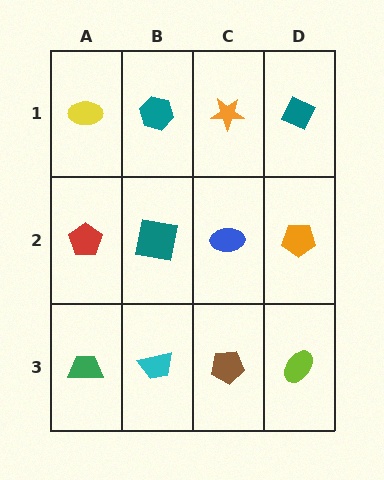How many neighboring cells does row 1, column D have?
2.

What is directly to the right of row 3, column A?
A cyan trapezoid.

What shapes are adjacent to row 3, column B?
A teal square (row 2, column B), a green trapezoid (row 3, column A), a brown pentagon (row 3, column C).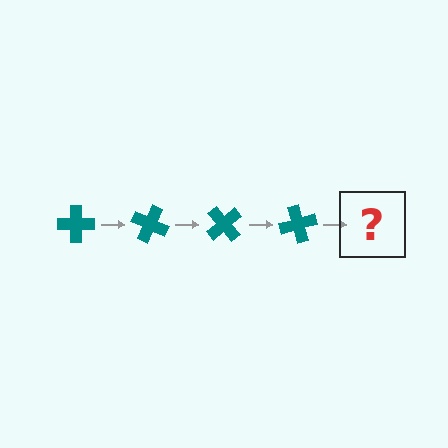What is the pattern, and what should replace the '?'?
The pattern is that the cross rotates 25 degrees each step. The '?' should be a teal cross rotated 100 degrees.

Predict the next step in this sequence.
The next step is a teal cross rotated 100 degrees.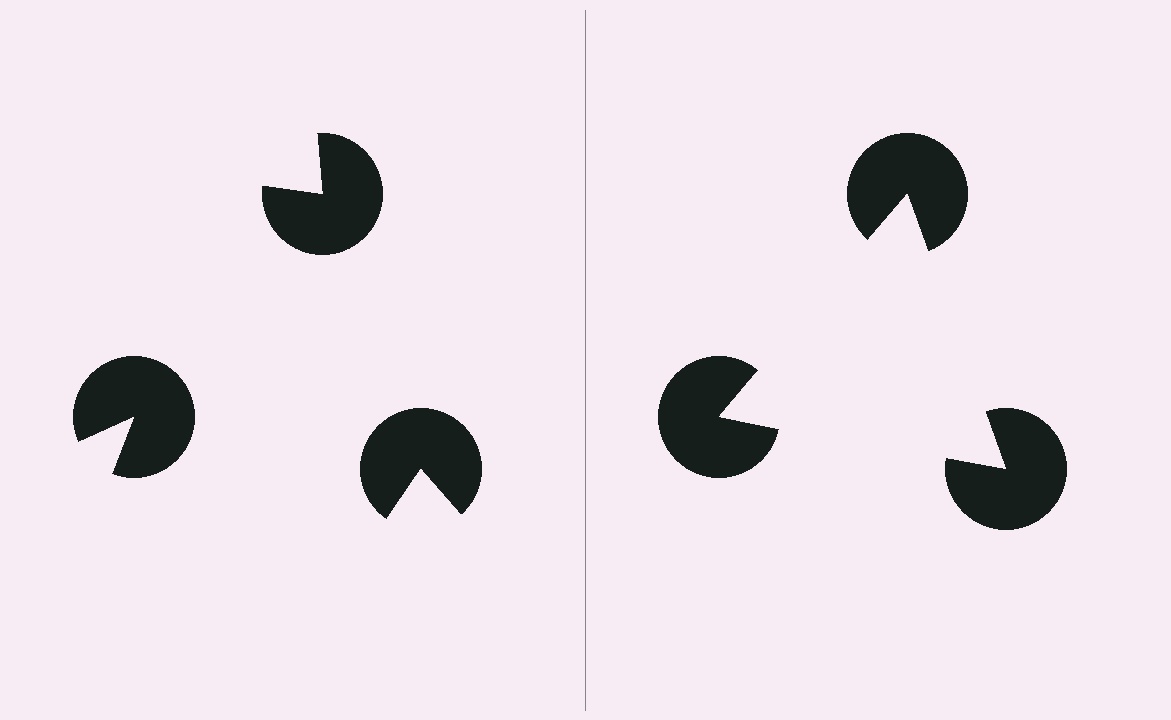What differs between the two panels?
The pac-man discs are positioned identically on both sides; only the wedge orientations differ. On the right they align to a triangle; on the left they are misaligned.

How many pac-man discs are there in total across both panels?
6 — 3 on each side.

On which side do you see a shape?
An illusory triangle appears on the right side. On the left side the wedge cuts are rotated, so no coherent shape forms.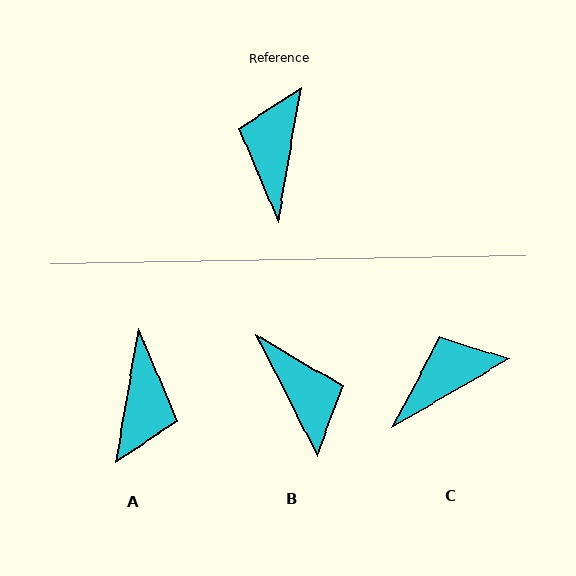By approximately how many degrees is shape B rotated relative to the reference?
Approximately 143 degrees clockwise.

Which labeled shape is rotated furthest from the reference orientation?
A, about 180 degrees away.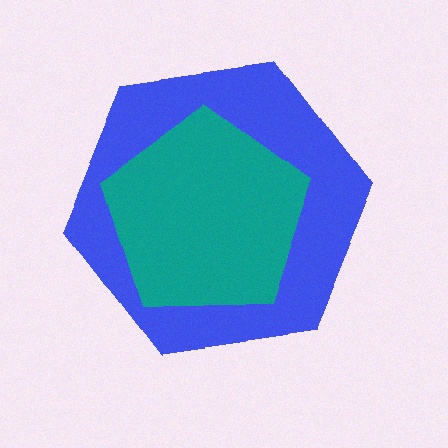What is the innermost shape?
The teal pentagon.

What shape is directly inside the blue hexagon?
The teal pentagon.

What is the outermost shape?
The blue hexagon.